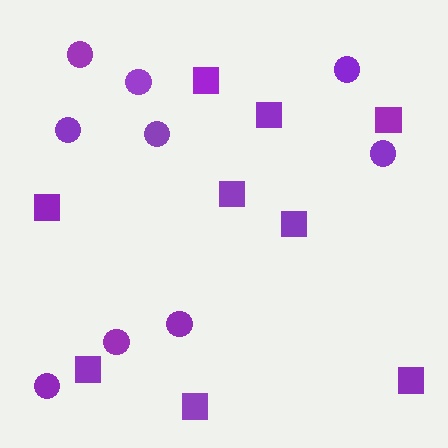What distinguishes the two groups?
There are 2 groups: one group of circles (9) and one group of squares (9).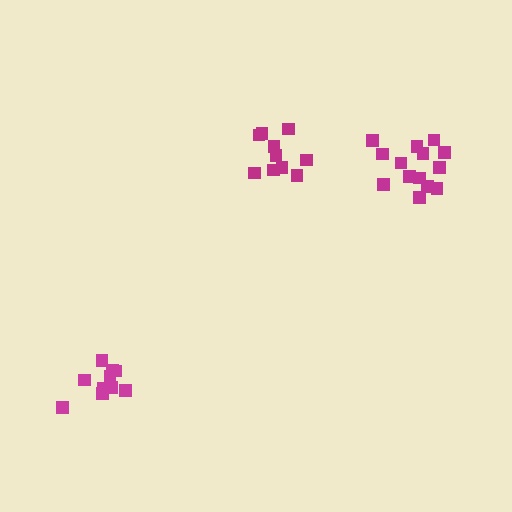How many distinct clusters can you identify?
There are 3 distinct clusters.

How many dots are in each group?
Group 1: 10 dots, Group 2: 14 dots, Group 3: 11 dots (35 total).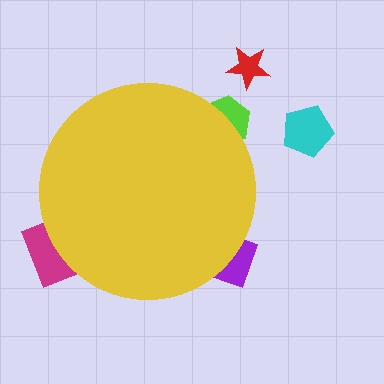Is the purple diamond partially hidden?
Yes, the purple diamond is partially hidden behind the yellow circle.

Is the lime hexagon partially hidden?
Yes, the lime hexagon is partially hidden behind the yellow circle.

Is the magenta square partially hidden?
Yes, the magenta square is partially hidden behind the yellow circle.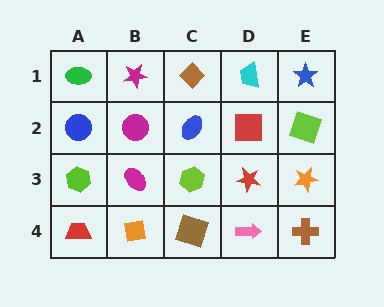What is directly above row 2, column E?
A blue star.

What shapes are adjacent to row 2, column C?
A brown diamond (row 1, column C), a lime hexagon (row 3, column C), a magenta circle (row 2, column B), a red square (row 2, column D).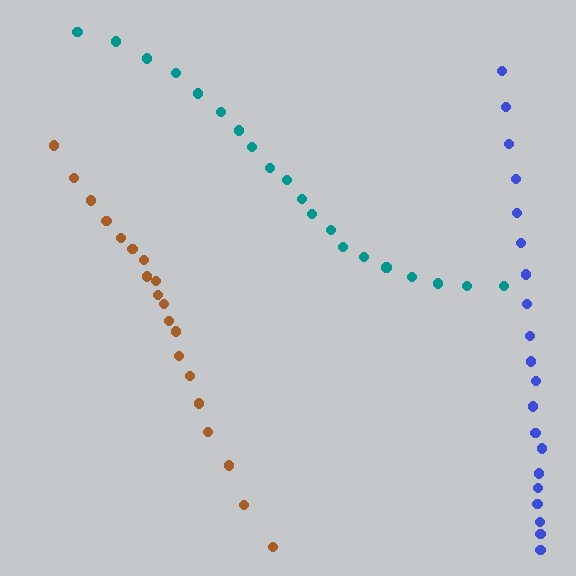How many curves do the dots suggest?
There are 3 distinct paths.